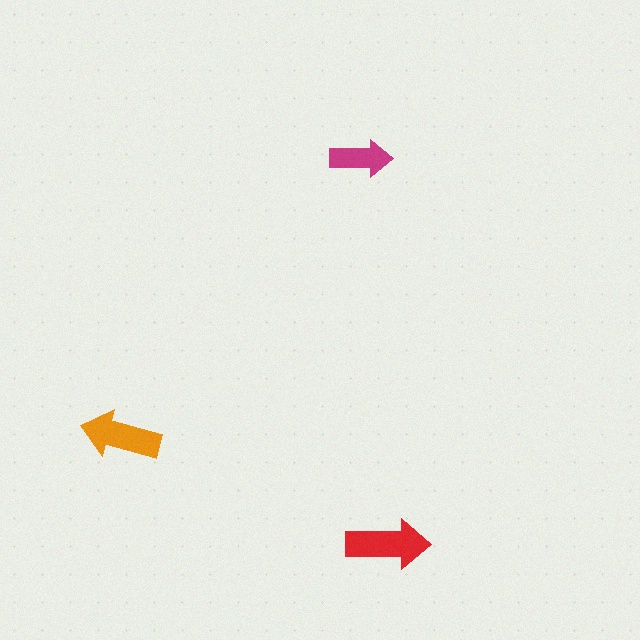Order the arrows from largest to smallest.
the red one, the orange one, the magenta one.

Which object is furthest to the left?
The orange arrow is leftmost.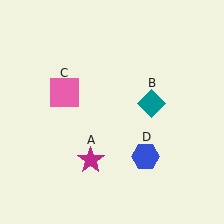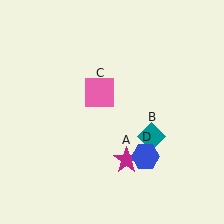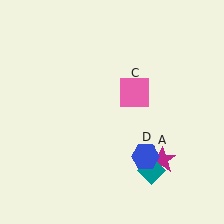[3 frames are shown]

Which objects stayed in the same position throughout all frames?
Blue hexagon (object D) remained stationary.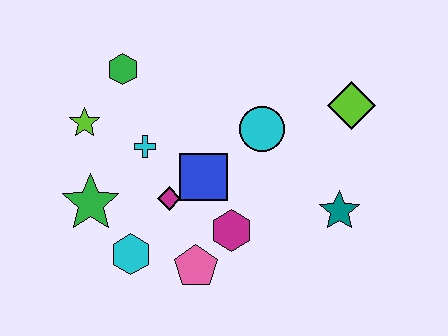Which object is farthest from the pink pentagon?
The lime diamond is farthest from the pink pentagon.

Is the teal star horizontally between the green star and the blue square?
No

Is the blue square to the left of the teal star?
Yes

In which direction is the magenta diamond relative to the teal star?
The magenta diamond is to the left of the teal star.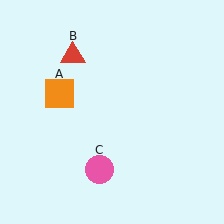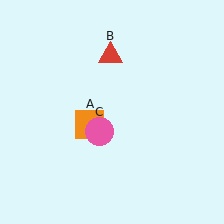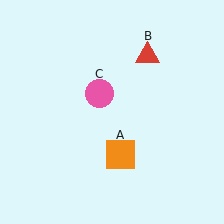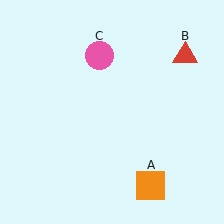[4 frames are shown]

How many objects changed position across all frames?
3 objects changed position: orange square (object A), red triangle (object B), pink circle (object C).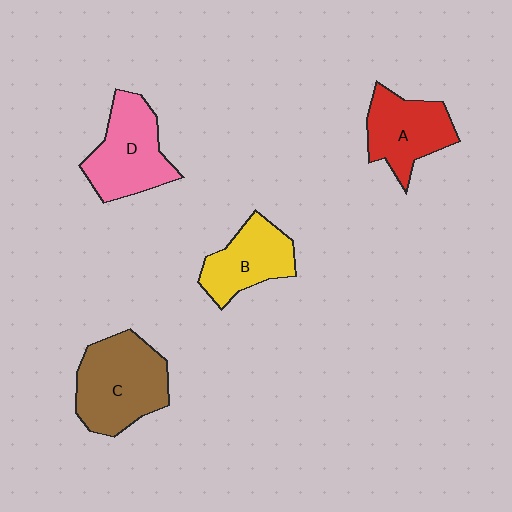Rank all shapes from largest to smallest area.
From largest to smallest: C (brown), D (pink), A (red), B (yellow).